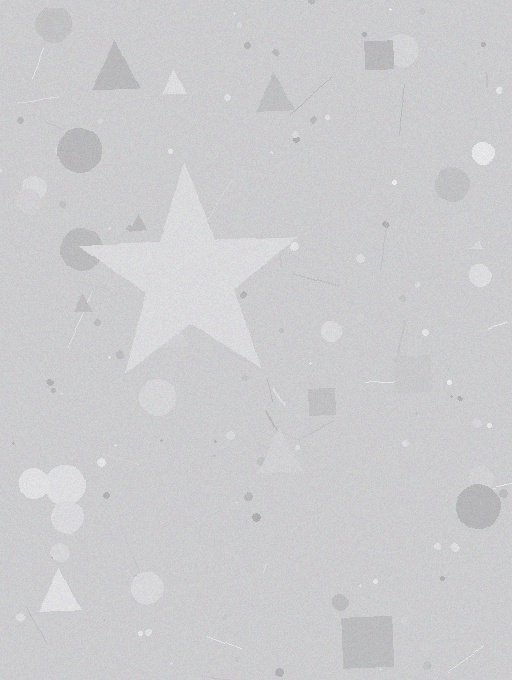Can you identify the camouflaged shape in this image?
The camouflaged shape is a star.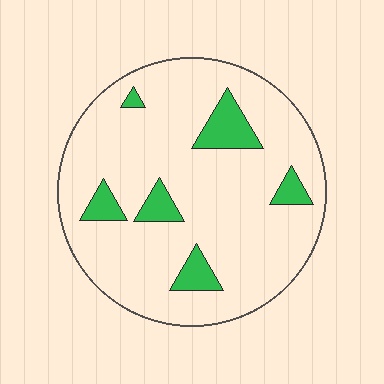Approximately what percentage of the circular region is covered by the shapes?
Approximately 10%.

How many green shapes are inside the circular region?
6.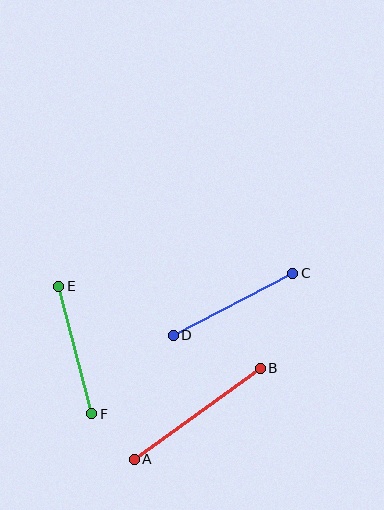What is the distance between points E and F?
The distance is approximately 132 pixels.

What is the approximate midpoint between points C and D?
The midpoint is at approximately (233, 304) pixels.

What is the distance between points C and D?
The distance is approximately 135 pixels.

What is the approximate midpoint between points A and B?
The midpoint is at approximately (197, 414) pixels.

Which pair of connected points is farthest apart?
Points A and B are farthest apart.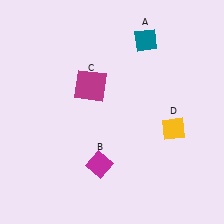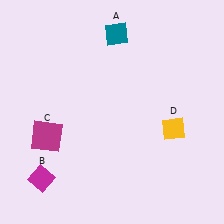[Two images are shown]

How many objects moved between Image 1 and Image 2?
3 objects moved between the two images.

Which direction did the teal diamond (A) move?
The teal diamond (A) moved left.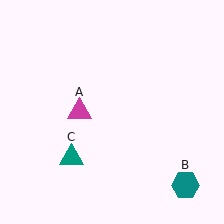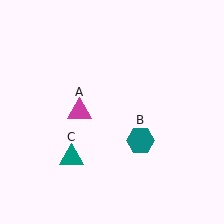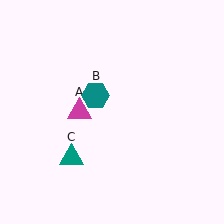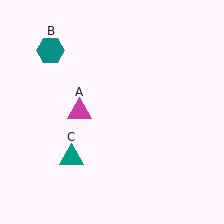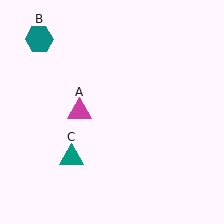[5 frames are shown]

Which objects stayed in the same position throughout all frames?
Magenta triangle (object A) and teal triangle (object C) remained stationary.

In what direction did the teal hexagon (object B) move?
The teal hexagon (object B) moved up and to the left.